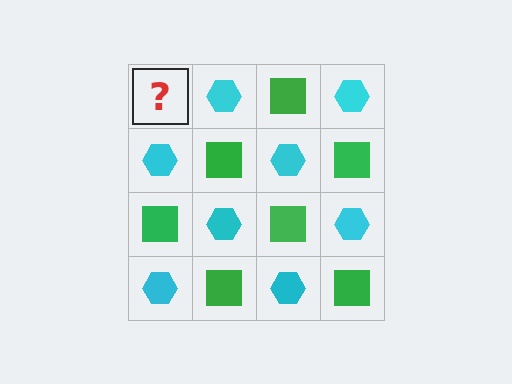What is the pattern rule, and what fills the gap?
The rule is that it alternates green square and cyan hexagon in a checkerboard pattern. The gap should be filled with a green square.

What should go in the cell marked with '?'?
The missing cell should contain a green square.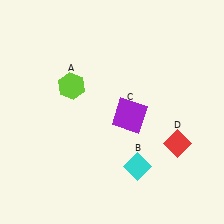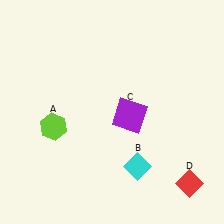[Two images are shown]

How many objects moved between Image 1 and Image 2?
2 objects moved between the two images.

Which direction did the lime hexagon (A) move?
The lime hexagon (A) moved down.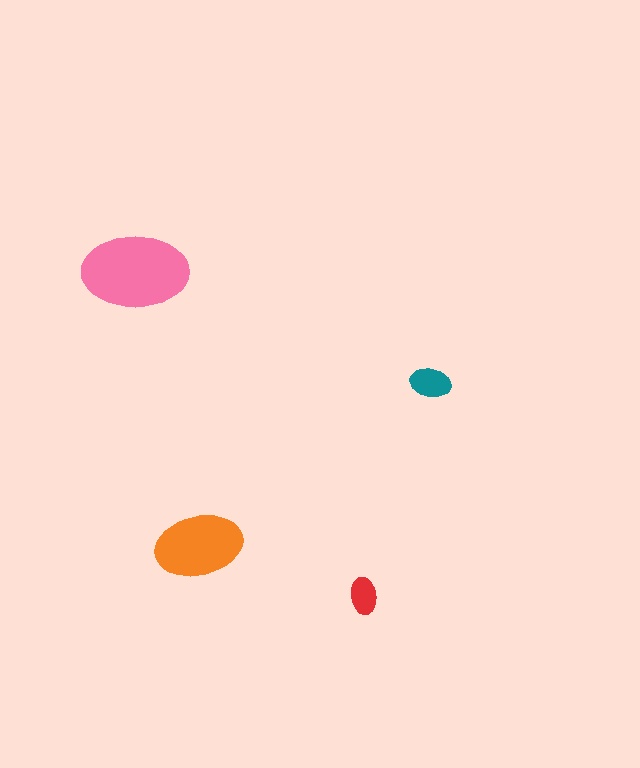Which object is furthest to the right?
The teal ellipse is rightmost.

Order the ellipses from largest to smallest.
the pink one, the orange one, the teal one, the red one.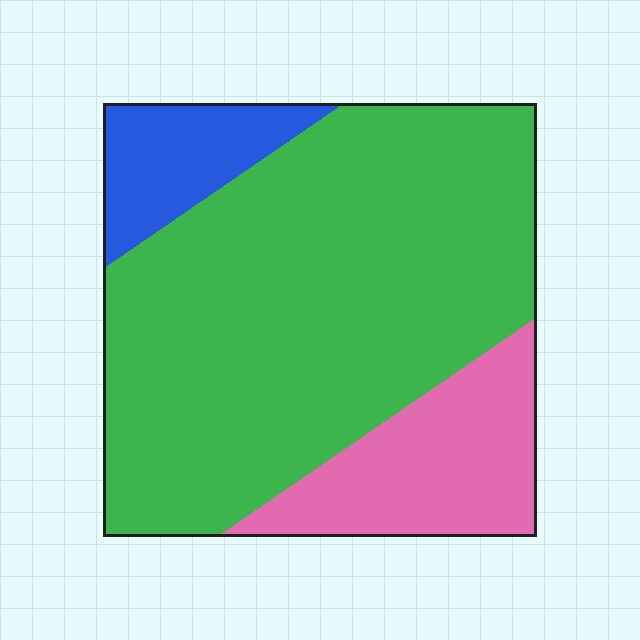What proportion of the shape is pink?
Pink takes up about one fifth (1/5) of the shape.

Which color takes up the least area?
Blue, at roughly 10%.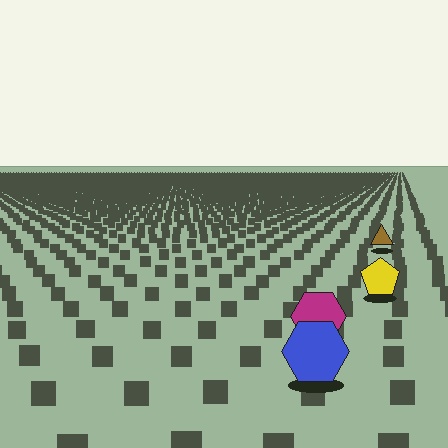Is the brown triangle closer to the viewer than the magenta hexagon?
No. The magenta hexagon is closer — you can tell from the texture gradient: the ground texture is coarser near it.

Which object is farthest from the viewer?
The brown triangle is farthest from the viewer. It appears smaller and the ground texture around it is denser.